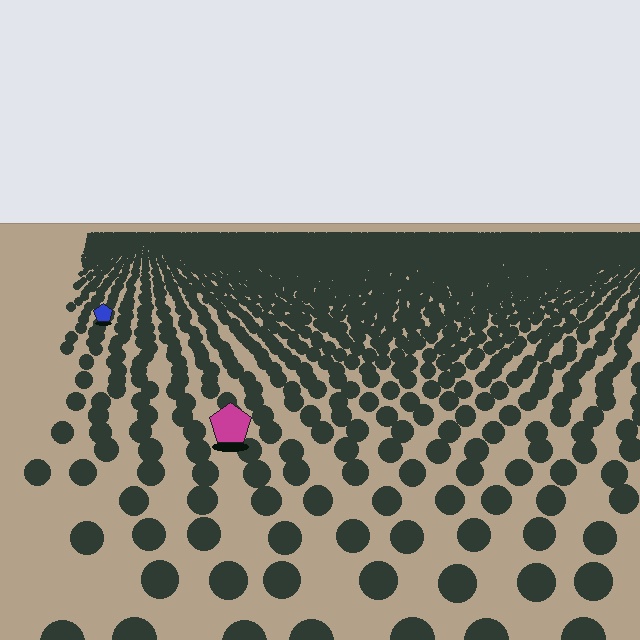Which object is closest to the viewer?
The magenta pentagon is closest. The texture marks near it are larger and more spread out.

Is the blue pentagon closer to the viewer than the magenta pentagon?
No. The magenta pentagon is closer — you can tell from the texture gradient: the ground texture is coarser near it.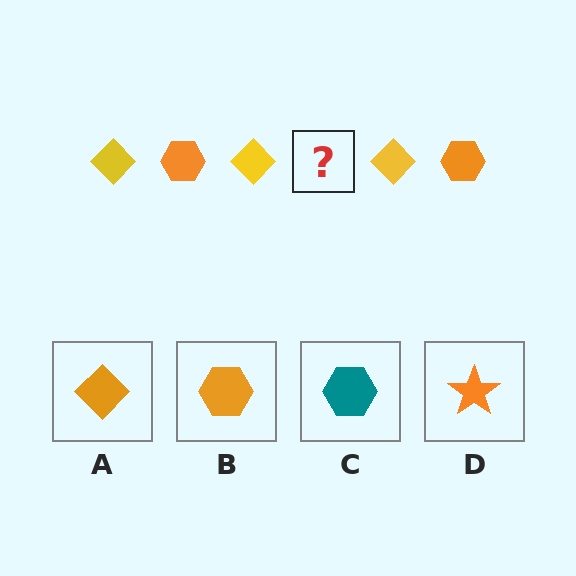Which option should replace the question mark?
Option B.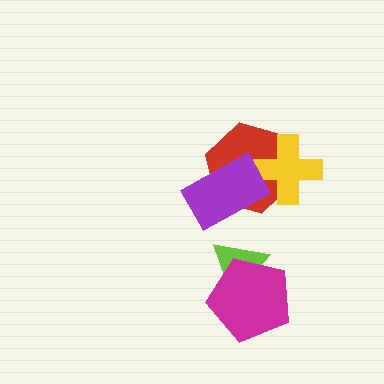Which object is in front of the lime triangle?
The magenta pentagon is in front of the lime triangle.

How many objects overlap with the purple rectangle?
1 object overlaps with the purple rectangle.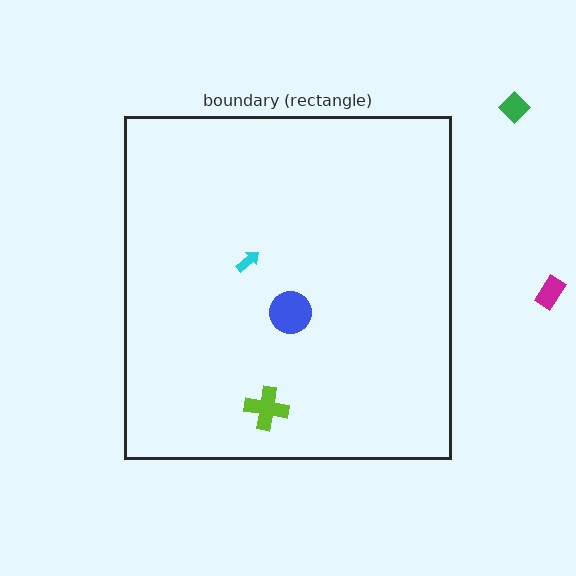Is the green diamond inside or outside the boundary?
Outside.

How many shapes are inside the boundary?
3 inside, 2 outside.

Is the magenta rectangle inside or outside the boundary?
Outside.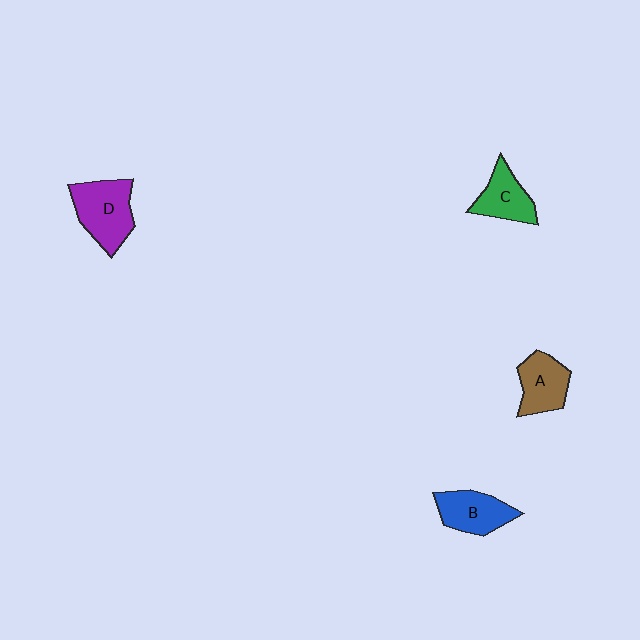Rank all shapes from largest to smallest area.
From largest to smallest: D (purple), B (blue), A (brown), C (green).